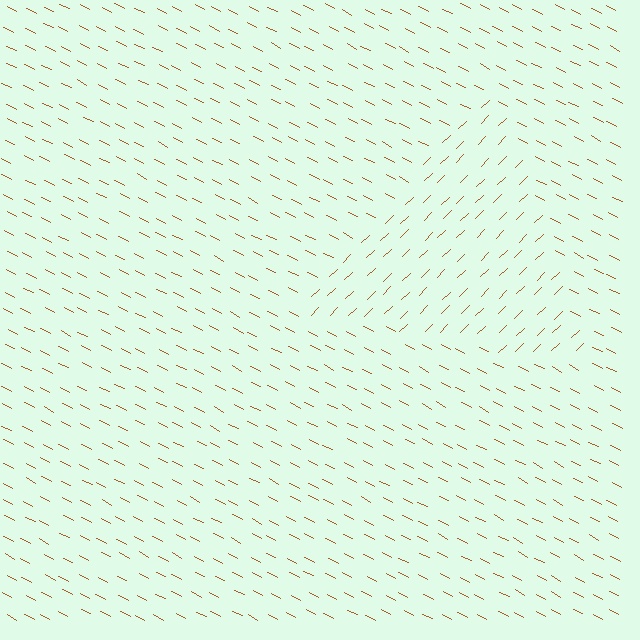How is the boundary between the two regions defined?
The boundary is defined purely by a change in line orientation (approximately 71 degrees difference). All lines are the same color and thickness.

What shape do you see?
I see a triangle.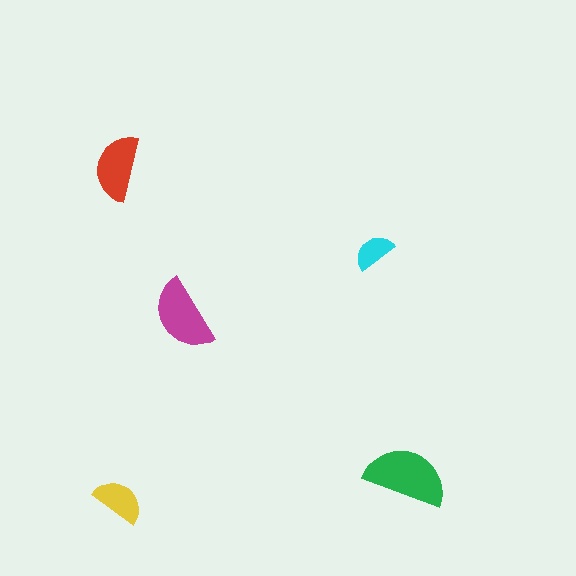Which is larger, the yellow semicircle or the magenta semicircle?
The magenta one.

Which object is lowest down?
The yellow semicircle is bottommost.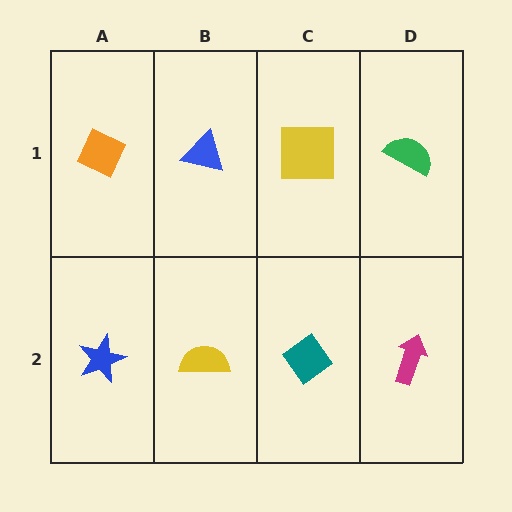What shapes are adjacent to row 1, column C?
A teal diamond (row 2, column C), a blue triangle (row 1, column B), a green semicircle (row 1, column D).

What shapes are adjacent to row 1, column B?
A yellow semicircle (row 2, column B), an orange diamond (row 1, column A), a yellow square (row 1, column C).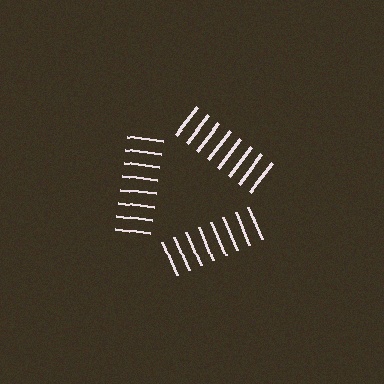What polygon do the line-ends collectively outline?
An illusory triangle — the line segments terminate on its edges but no continuous stroke is drawn.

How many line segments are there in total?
24 — 8 along each of the 3 edges.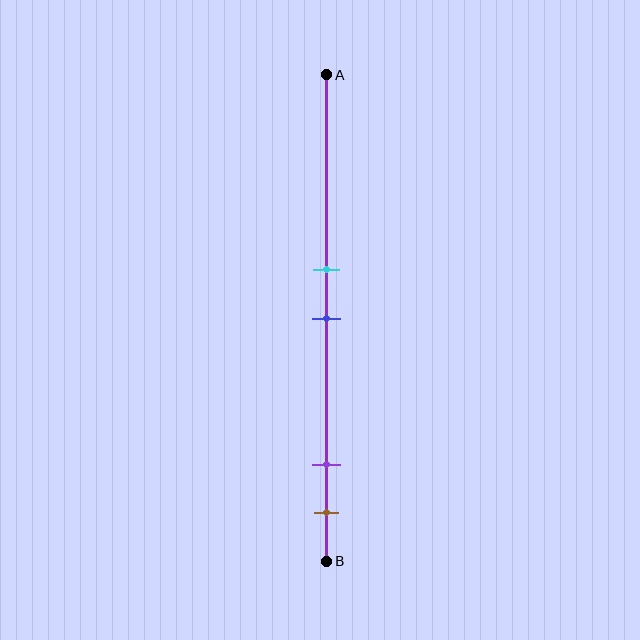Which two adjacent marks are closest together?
The cyan and blue marks are the closest adjacent pair.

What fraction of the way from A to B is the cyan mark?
The cyan mark is approximately 40% (0.4) of the way from A to B.